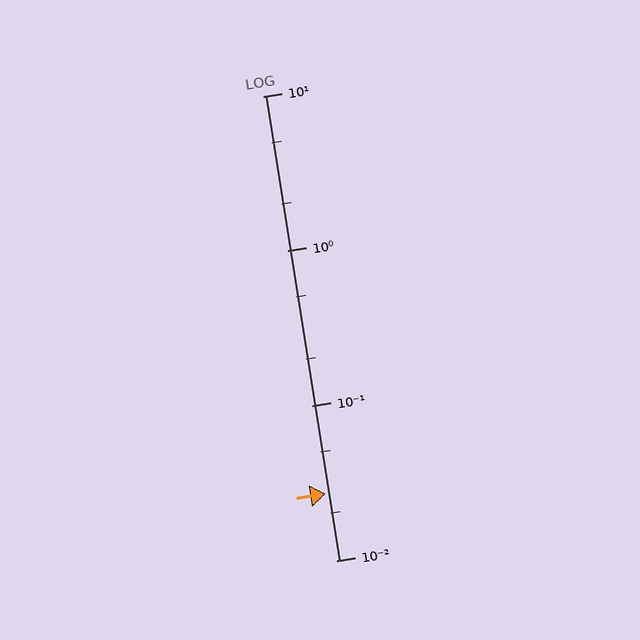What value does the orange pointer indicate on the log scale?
The pointer indicates approximately 0.027.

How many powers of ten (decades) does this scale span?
The scale spans 3 decades, from 0.01 to 10.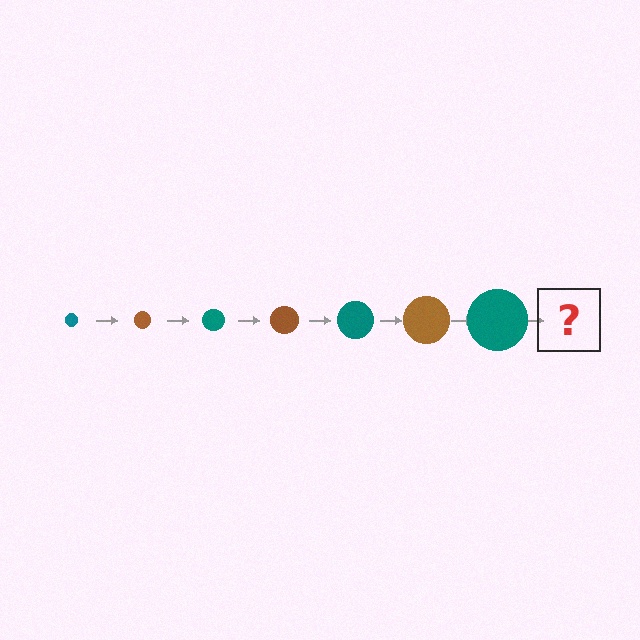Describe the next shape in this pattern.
It should be a brown circle, larger than the previous one.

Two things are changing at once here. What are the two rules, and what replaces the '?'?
The two rules are that the circle grows larger each step and the color cycles through teal and brown. The '?' should be a brown circle, larger than the previous one.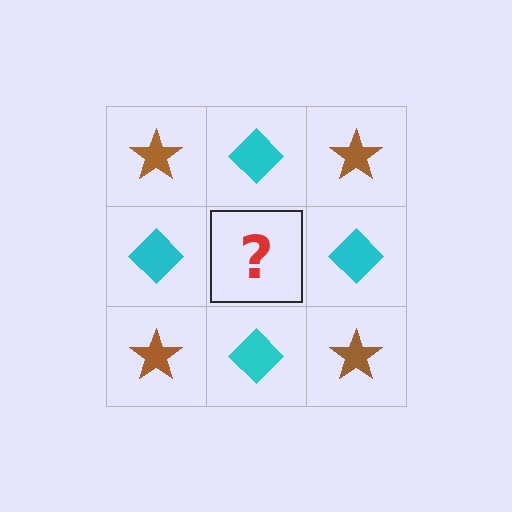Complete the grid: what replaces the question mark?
The question mark should be replaced with a brown star.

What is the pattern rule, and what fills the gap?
The rule is that it alternates brown star and cyan diamond in a checkerboard pattern. The gap should be filled with a brown star.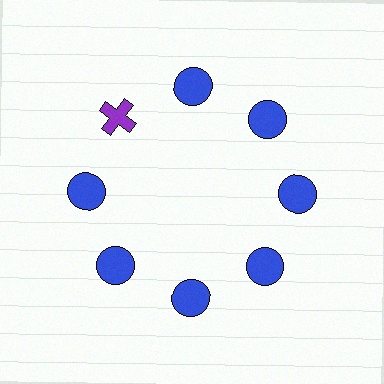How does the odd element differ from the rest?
It differs in both color (purple instead of blue) and shape (cross instead of circle).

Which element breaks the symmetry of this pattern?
The purple cross at roughly the 10 o'clock position breaks the symmetry. All other shapes are blue circles.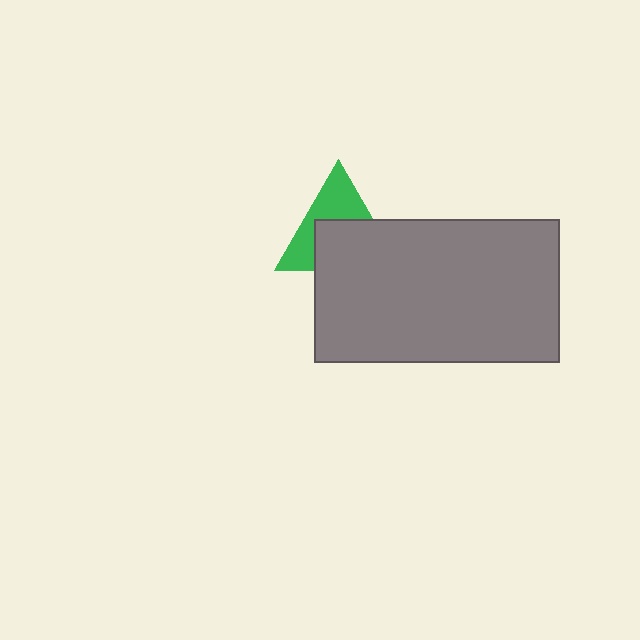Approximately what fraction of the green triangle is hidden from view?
Roughly 53% of the green triangle is hidden behind the gray rectangle.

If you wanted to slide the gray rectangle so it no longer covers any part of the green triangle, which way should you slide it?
Slide it down — that is the most direct way to separate the two shapes.